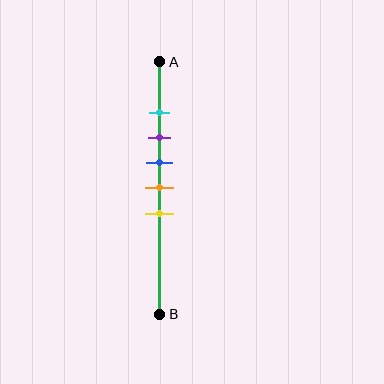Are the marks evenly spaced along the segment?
Yes, the marks are approximately evenly spaced.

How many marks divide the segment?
There are 5 marks dividing the segment.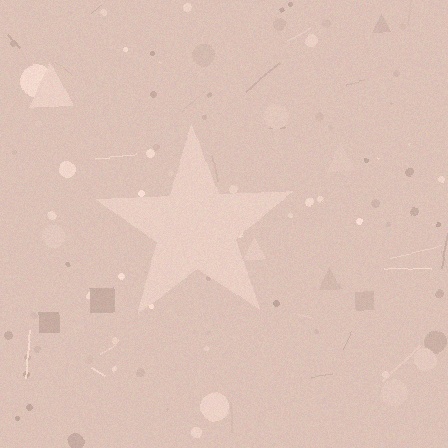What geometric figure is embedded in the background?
A star is embedded in the background.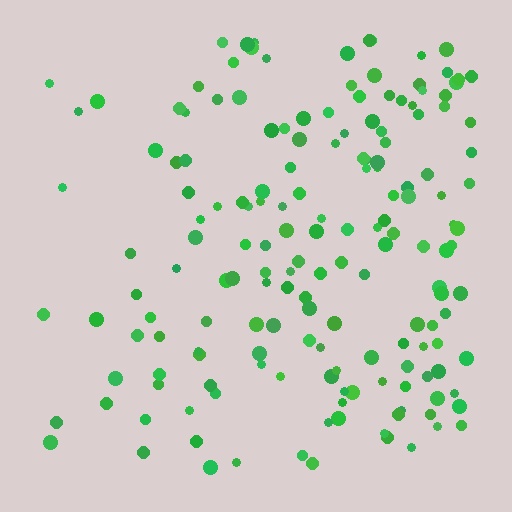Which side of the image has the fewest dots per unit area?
The left.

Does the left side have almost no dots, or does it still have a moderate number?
Still a moderate number, just noticeably fewer than the right.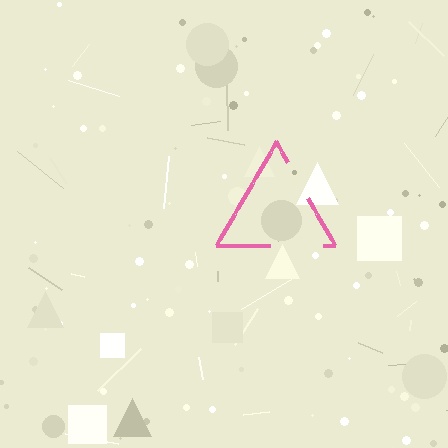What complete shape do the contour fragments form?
The contour fragments form a triangle.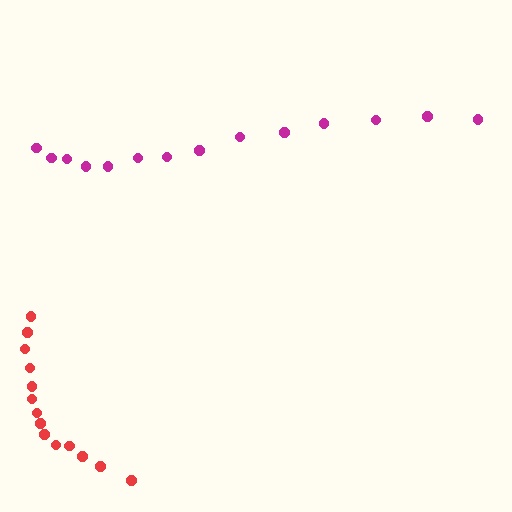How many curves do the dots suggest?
There are 2 distinct paths.